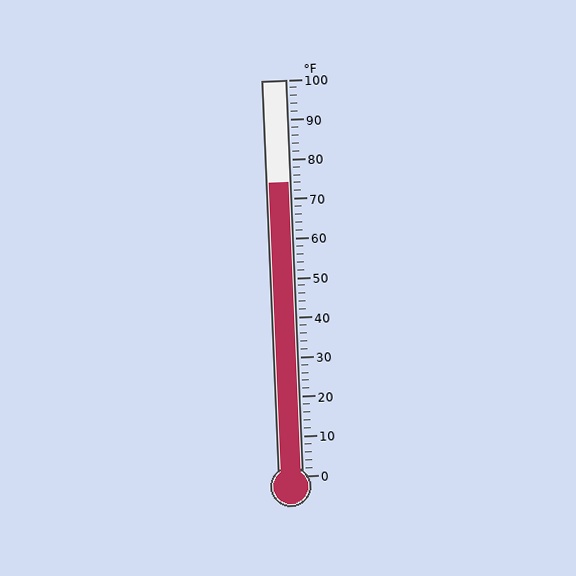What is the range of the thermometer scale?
The thermometer scale ranges from 0°F to 100°F.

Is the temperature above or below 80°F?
The temperature is below 80°F.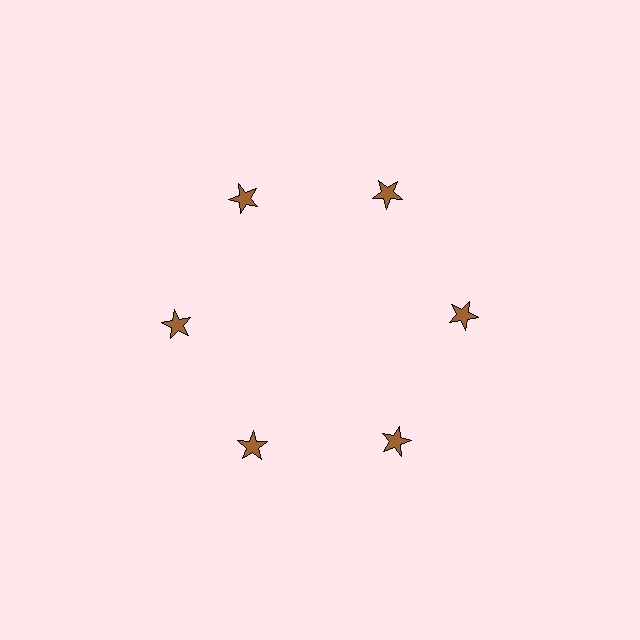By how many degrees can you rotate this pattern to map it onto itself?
The pattern maps onto itself every 60 degrees of rotation.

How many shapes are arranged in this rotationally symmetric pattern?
There are 6 shapes, arranged in 6 groups of 1.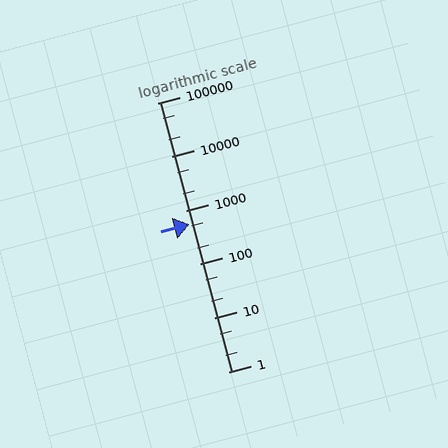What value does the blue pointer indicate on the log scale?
The pointer indicates approximately 560.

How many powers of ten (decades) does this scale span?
The scale spans 5 decades, from 1 to 100000.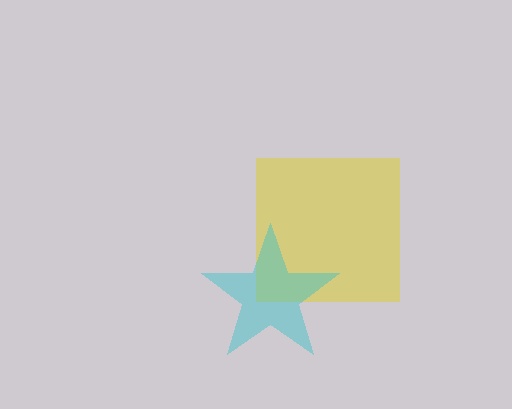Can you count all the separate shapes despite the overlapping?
Yes, there are 2 separate shapes.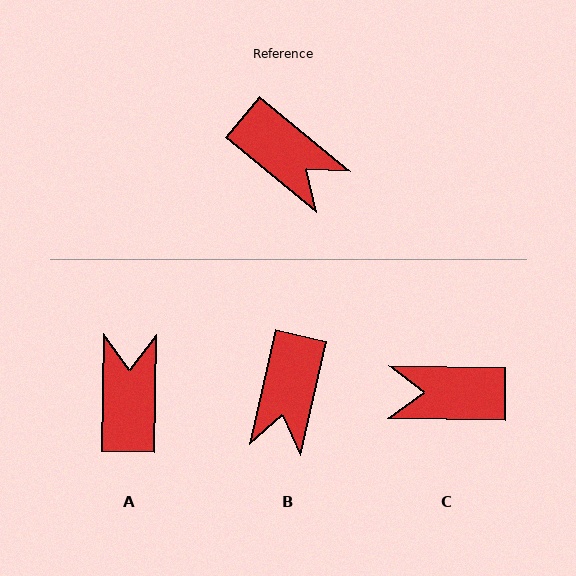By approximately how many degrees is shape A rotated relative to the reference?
Approximately 128 degrees counter-clockwise.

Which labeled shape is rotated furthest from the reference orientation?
C, about 142 degrees away.